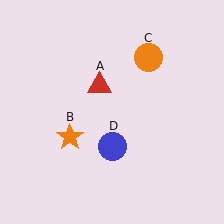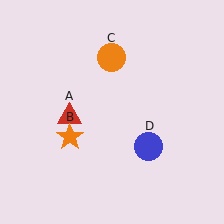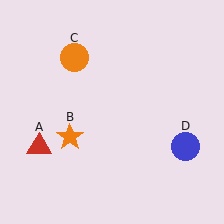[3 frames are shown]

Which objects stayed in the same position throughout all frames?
Orange star (object B) remained stationary.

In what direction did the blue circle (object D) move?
The blue circle (object D) moved right.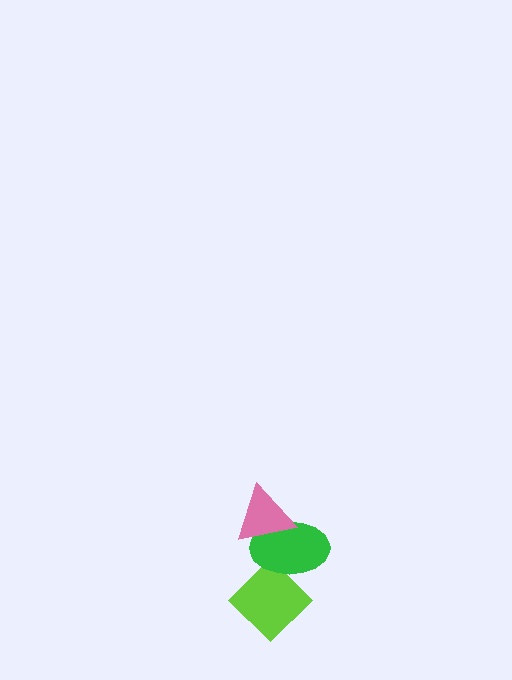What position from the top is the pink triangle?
The pink triangle is 1st from the top.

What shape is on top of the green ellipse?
The pink triangle is on top of the green ellipse.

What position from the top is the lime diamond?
The lime diamond is 3rd from the top.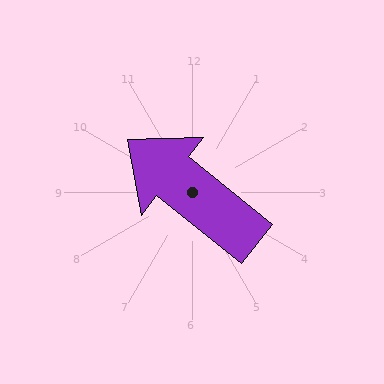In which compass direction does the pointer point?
Northwest.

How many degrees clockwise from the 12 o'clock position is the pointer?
Approximately 309 degrees.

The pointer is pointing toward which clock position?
Roughly 10 o'clock.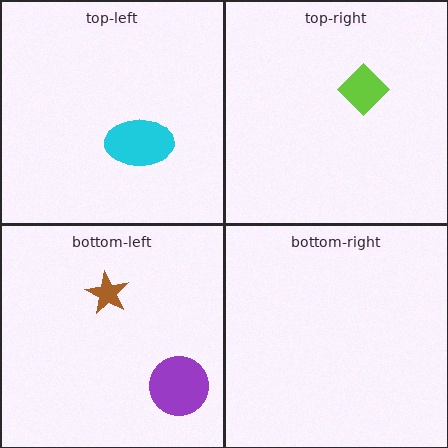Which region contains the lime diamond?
The top-right region.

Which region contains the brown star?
The bottom-left region.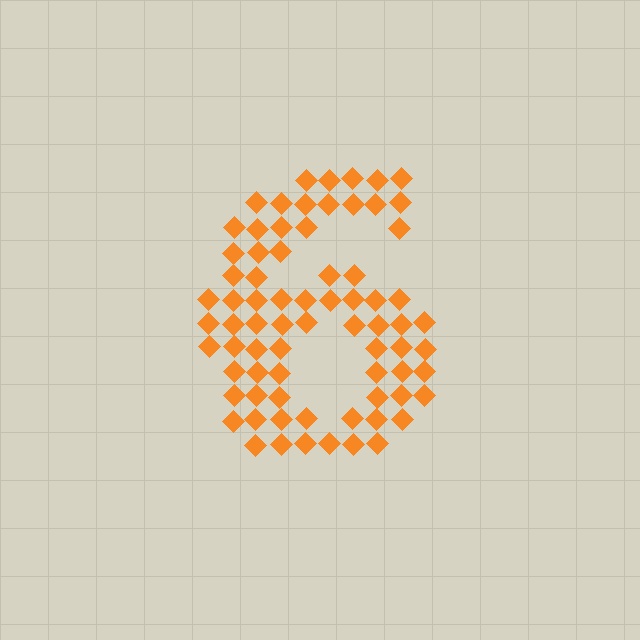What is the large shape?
The large shape is the digit 6.